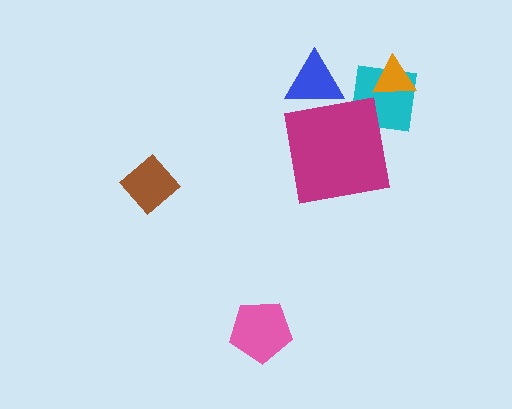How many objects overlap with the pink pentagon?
0 objects overlap with the pink pentagon.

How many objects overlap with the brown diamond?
0 objects overlap with the brown diamond.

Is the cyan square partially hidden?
Yes, it is partially covered by another shape.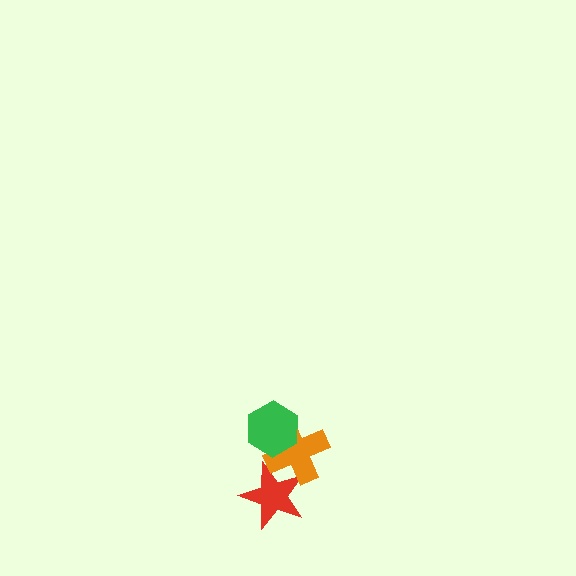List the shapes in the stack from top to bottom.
From top to bottom: the green hexagon, the orange cross, the red star.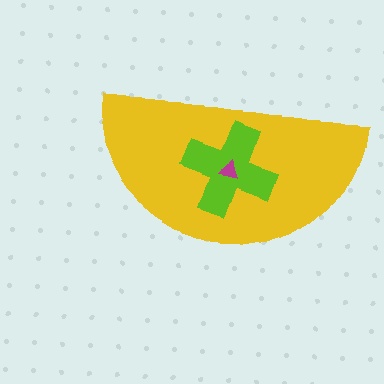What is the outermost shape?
The yellow semicircle.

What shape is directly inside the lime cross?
The magenta triangle.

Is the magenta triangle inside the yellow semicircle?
Yes.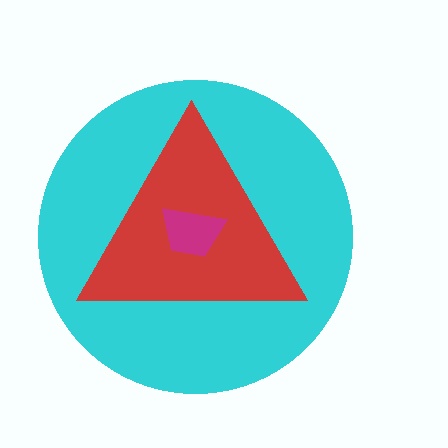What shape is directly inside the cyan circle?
The red triangle.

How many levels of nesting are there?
3.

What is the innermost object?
The magenta trapezoid.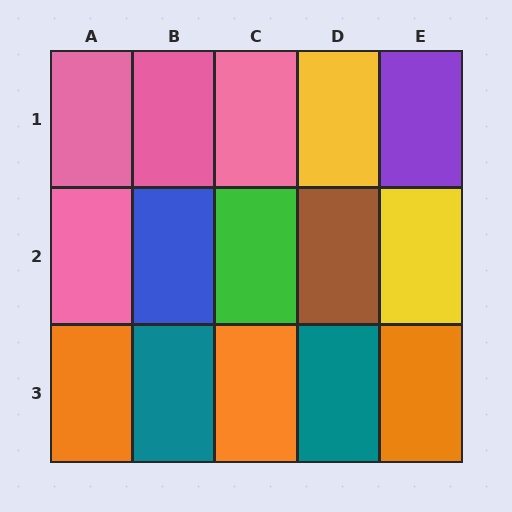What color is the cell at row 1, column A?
Pink.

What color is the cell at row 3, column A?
Orange.